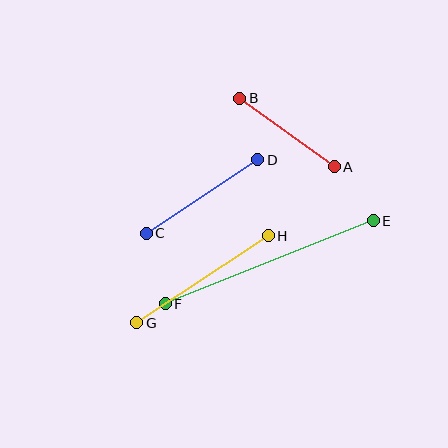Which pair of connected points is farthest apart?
Points E and F are farthest apart.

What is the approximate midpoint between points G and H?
The midpoint is at approximately (203, 279) pixels.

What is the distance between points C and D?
The distance is approximately 133 pixels.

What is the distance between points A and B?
The distance is approximately 117 pixels.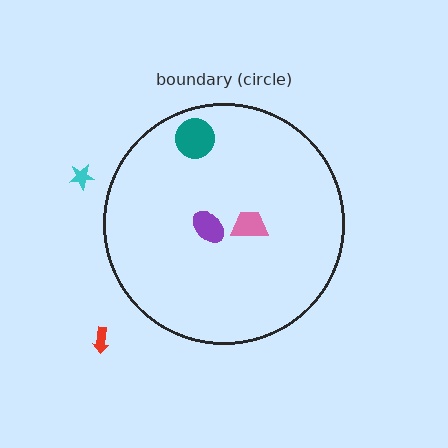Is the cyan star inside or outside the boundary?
Outside.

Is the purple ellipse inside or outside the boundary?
Inside.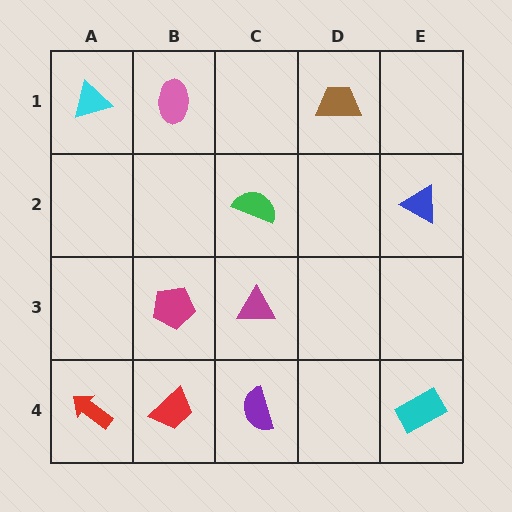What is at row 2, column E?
A blue triangle.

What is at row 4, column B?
A red trapezoid.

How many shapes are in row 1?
3 shapes.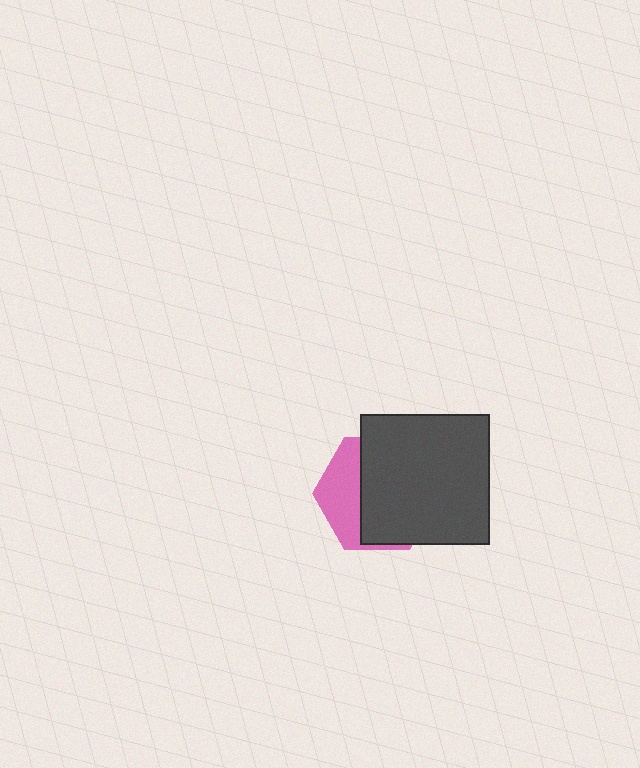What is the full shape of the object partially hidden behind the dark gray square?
The partially hidden object is a pink hexagon.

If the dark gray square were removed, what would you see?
You would see the complete pink hexagon.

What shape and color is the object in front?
The object in front is a dark gray square.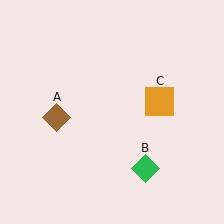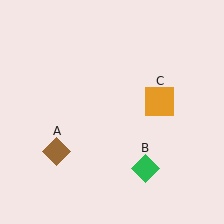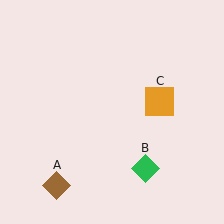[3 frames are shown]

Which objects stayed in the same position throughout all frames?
Green diamond (object B) and orange square (object C) remained stationary.